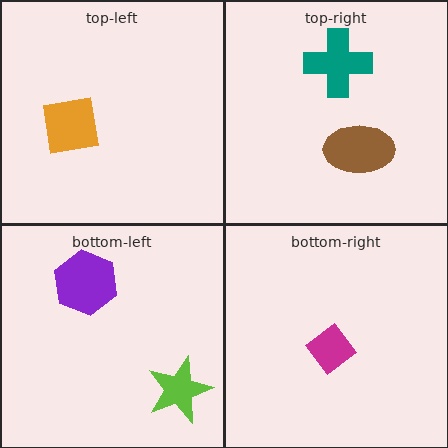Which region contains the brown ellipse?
The top-right region.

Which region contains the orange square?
The top-left region.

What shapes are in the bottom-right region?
The magenta diamond.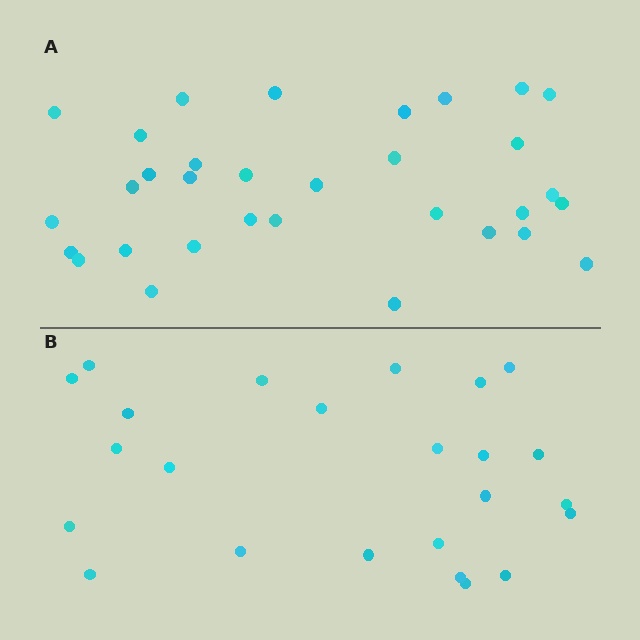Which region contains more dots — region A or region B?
Region A (the top region) has more dots.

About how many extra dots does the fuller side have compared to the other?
Region A has roughly 8 or so more dots than region B.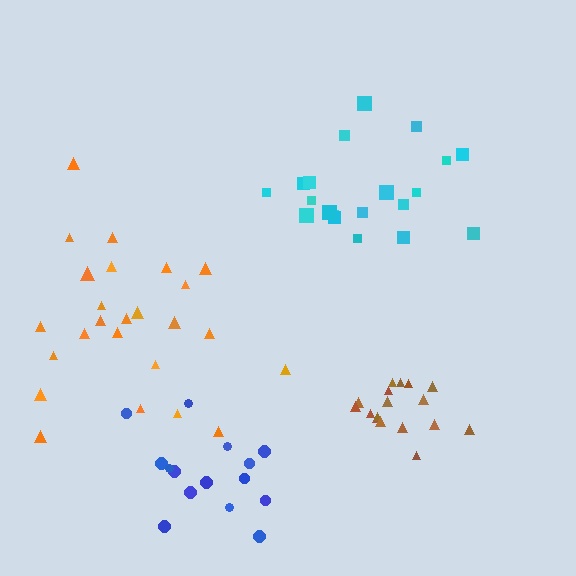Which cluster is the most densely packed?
Brown.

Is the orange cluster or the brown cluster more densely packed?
Brown.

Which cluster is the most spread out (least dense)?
Orange.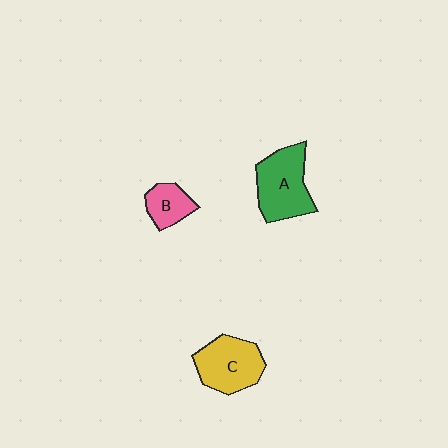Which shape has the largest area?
Shape A (green).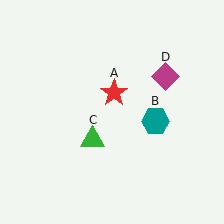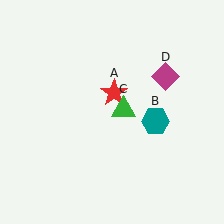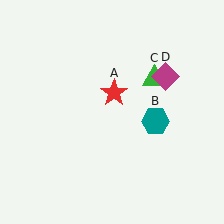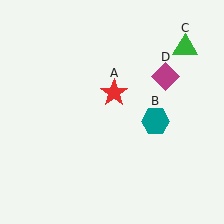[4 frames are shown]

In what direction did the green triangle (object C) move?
The green triangle (object C) moved up and to the right.